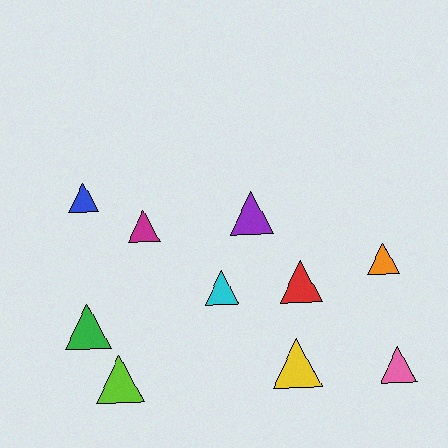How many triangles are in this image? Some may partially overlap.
There are 10 triangles.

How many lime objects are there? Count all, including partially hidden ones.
There is 1 lime object.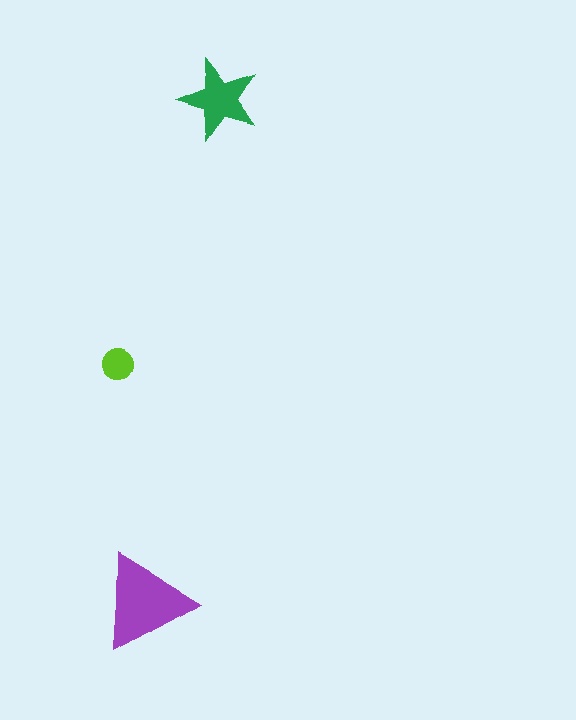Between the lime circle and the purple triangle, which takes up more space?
The purple triangle.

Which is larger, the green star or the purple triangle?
The purple triangle.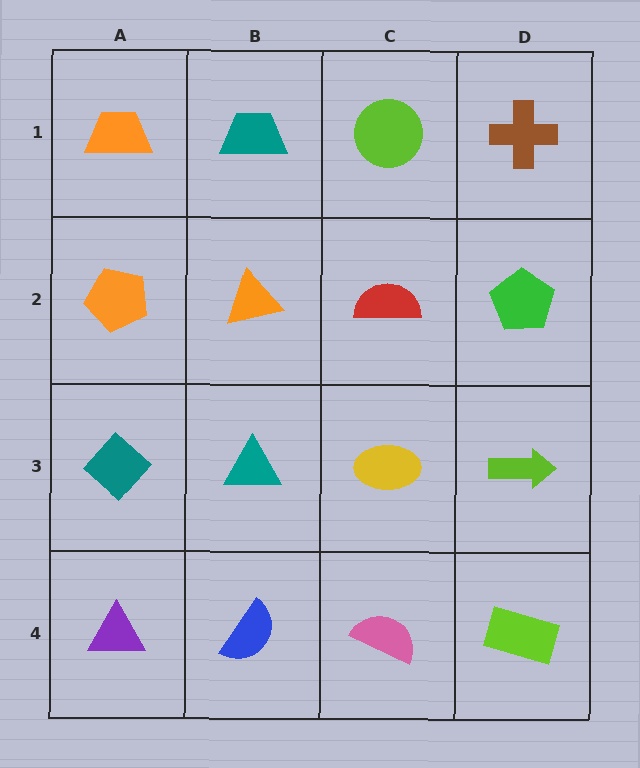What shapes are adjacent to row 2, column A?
An orange trapezoid (row 1, column A), a teal diamond (row 3, column A), an orange triangle (row 2, column B).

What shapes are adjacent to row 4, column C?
A yellow ellipse (row 3, column C), a blue semicircle (row 4, column B), a lime rectangle (row 4, column D).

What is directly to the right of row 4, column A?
A blue semicircle.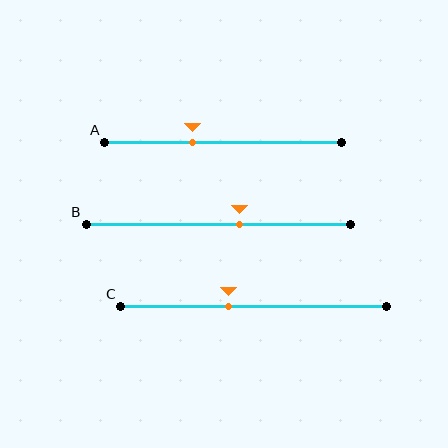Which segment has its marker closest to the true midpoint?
Segment B has its marker closest to the true midpoint.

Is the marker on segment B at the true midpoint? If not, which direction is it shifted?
No, the marker on segment B is shifted to the right by about 8% of the segment length.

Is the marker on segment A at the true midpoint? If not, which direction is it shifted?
No, the marker on segment A is shifted to the left by about 13% of the segment length.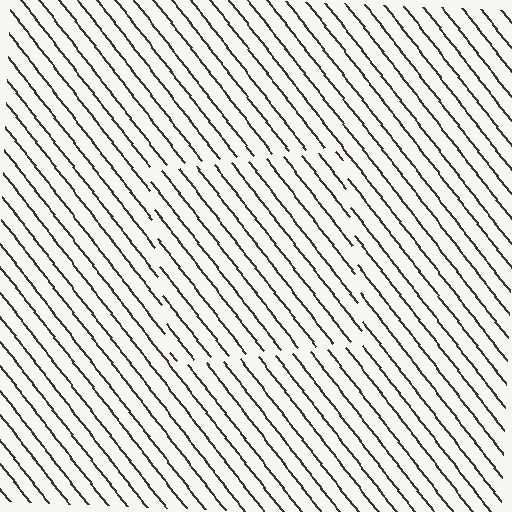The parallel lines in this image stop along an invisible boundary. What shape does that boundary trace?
An illusory square. The interior of the shape contains the same grating, shifted by half a period — the contour is defined by the phase discontinuity where line-ends from the inner and outer gratings abut.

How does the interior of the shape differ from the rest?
The interior of the shape contains the same grating, shifted by half a period — the contour is defined by the phase discontinuity where line-ends from the inner and outer gratings abut.